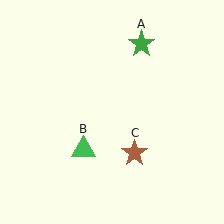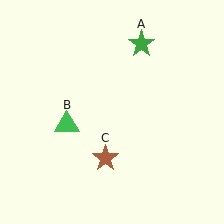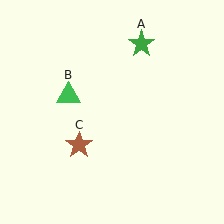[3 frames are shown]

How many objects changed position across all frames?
2 objects changed position: green triangle (object B), brown star (object C).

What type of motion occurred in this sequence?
The green triangle (object B), brown star (object C) rotated clockwise around the center of the scene.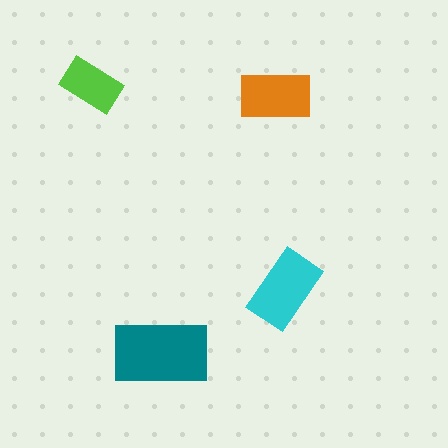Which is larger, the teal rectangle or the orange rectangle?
The teal one.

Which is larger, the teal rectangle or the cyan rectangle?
The teal one.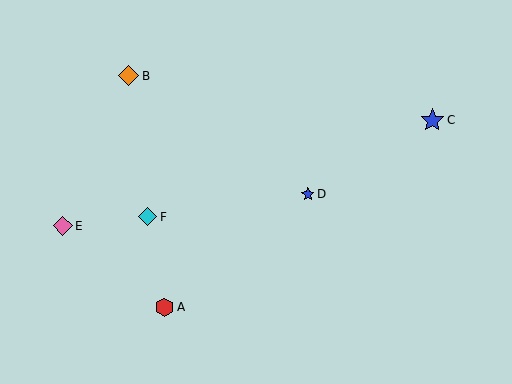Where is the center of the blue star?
The center of the blue star is at (432, 120).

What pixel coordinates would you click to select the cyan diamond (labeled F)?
Click at (147, 217) to select the cyan diamond F.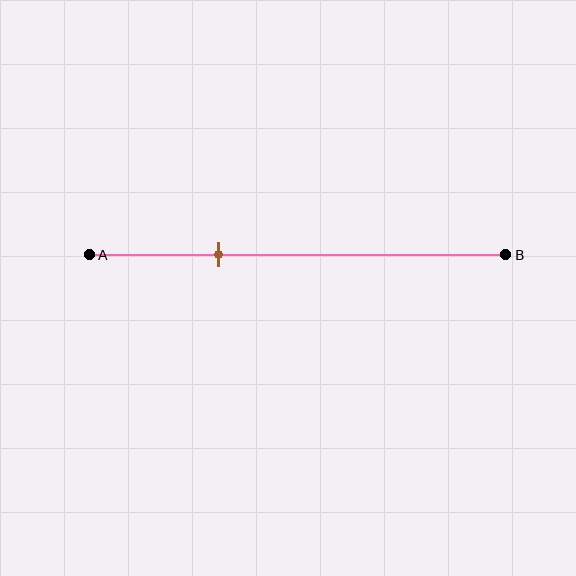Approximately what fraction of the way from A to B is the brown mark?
The brown mark is approximately 30% of the way from A to B.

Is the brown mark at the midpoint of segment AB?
No, the mark is at about 30% from A, not at the 50% midpoint.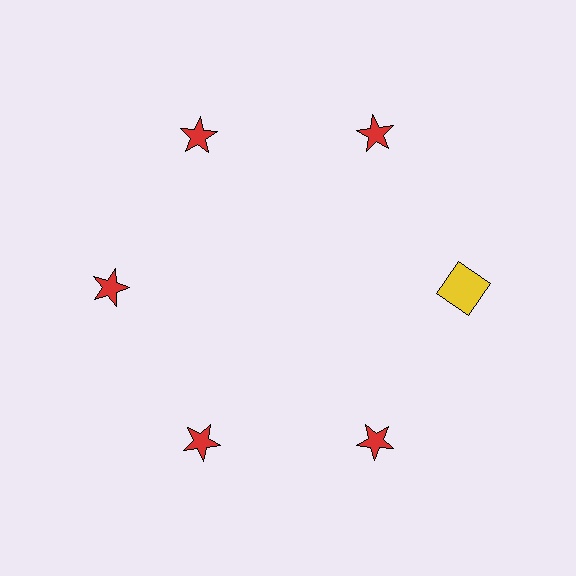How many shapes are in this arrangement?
There are 6 shapes arranged in a ring pattern.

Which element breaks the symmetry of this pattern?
The yellow square at roughly the 3 o'clock position breaks the symmetry. All other shapes are red stars.